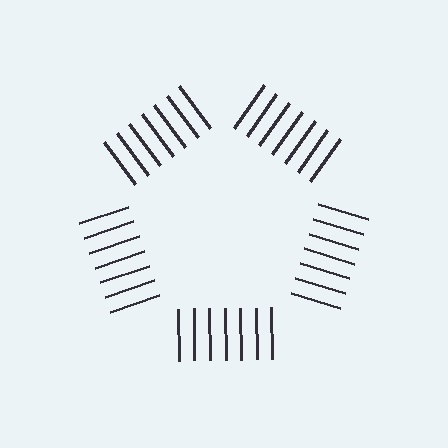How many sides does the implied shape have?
5 sides — the line-ends trace a pentagon.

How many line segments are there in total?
35 — 7 along each of the 5 edges.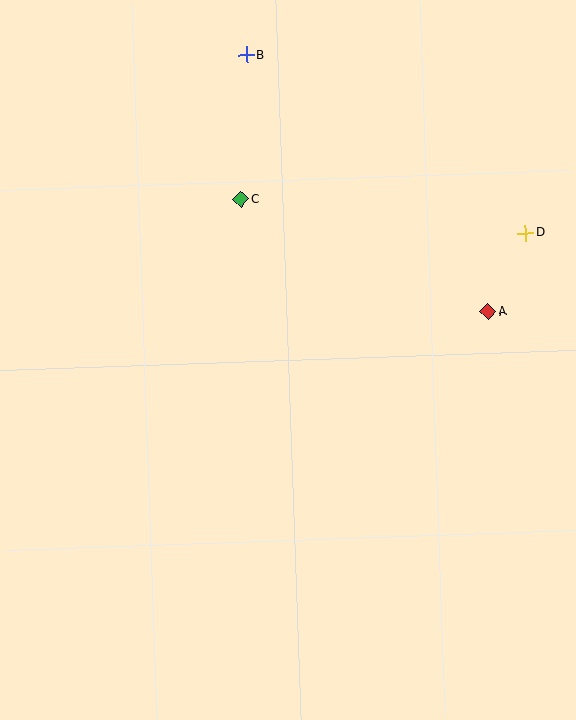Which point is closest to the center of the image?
Point C at (241, 199) is closest to the center.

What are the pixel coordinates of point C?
Point C is at (241, 199).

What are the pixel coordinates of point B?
Point B is at (247, 55).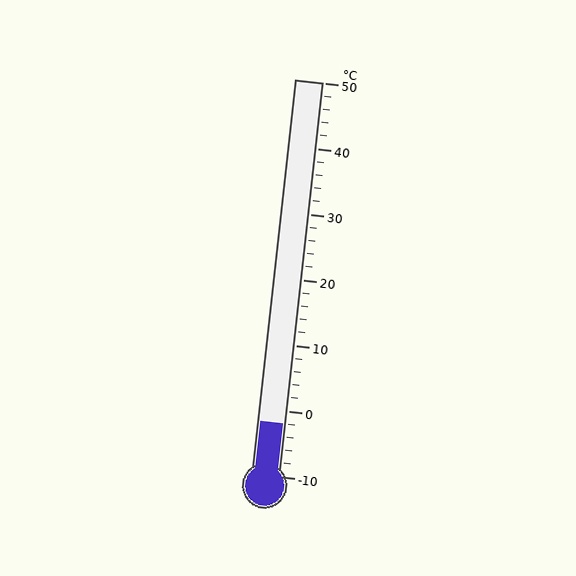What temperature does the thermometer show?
The thermometer shows approximately -2°C.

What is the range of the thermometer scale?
The thermometer scale ranges from -10°C to 50°C.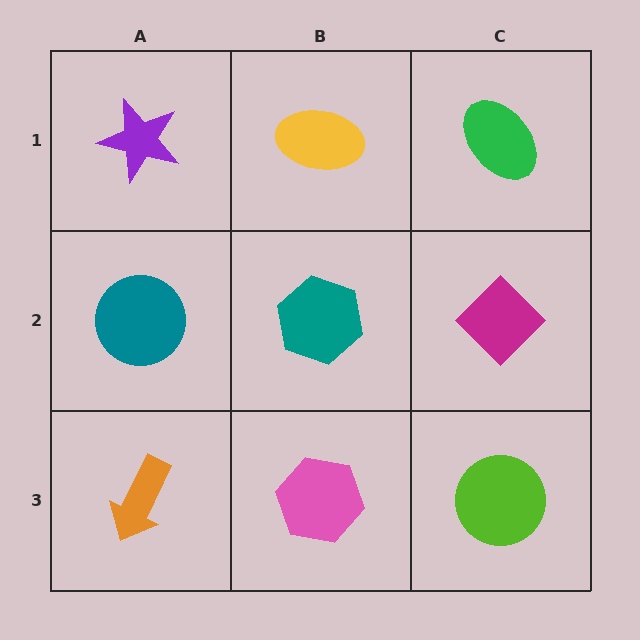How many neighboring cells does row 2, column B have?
4.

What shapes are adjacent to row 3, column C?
A magenta diamond (row 2, column C), a pink hexagon (row 3, column B).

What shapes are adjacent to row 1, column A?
A teal circle (row 2, column A), a yellow ellipse (row 1, column B).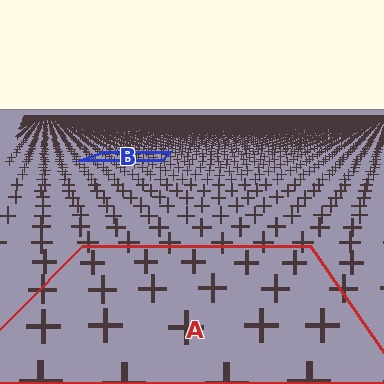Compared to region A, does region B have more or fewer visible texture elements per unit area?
Region B has more texture elements per unit area — they are packed more densely because it is farther away.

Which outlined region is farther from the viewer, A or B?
Region B is farther from the viewer — the texture elements inside it appear smaller and more densely packed.